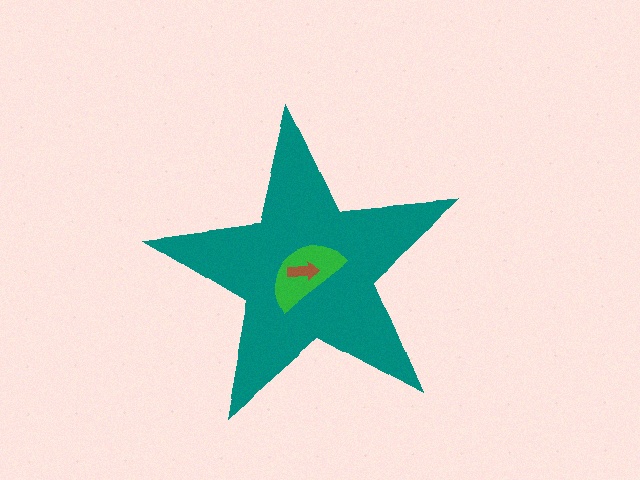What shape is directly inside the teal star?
The green semicircle.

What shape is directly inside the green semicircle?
The brown arrow.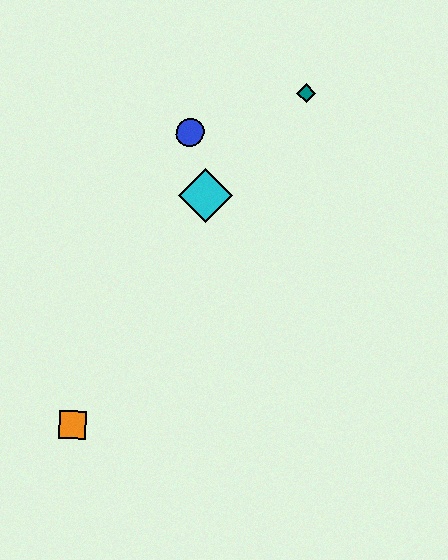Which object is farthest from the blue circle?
The orange square is farthest from the blue circle.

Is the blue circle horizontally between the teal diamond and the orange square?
Yes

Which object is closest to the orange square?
The cyan diamond is closest to the orange square.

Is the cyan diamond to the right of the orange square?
Yes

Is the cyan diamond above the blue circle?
No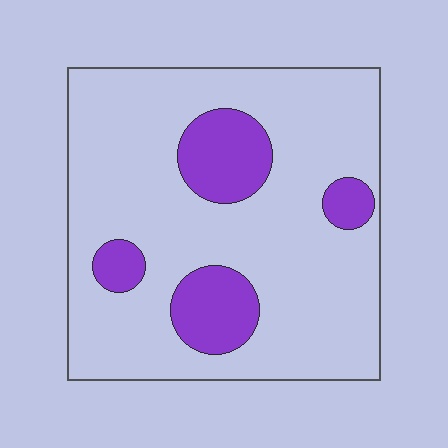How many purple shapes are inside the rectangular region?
4.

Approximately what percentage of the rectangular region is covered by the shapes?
Approximately 20%.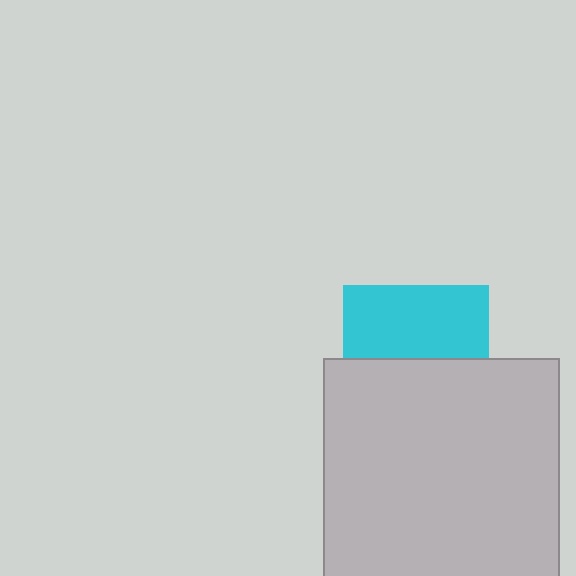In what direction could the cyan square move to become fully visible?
The cyan square could move up. That would shift it out from behind the light gray square entirely.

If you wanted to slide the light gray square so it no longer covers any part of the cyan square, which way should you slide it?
Slide it down — that is the most direct way to separate the two shapes.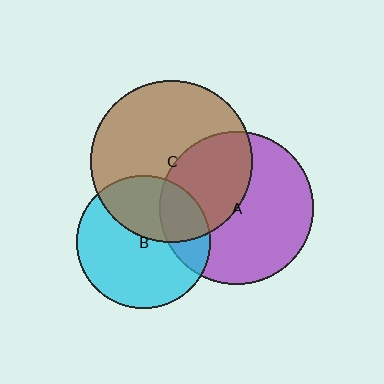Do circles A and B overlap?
Yes.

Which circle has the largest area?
Circle C (brown).